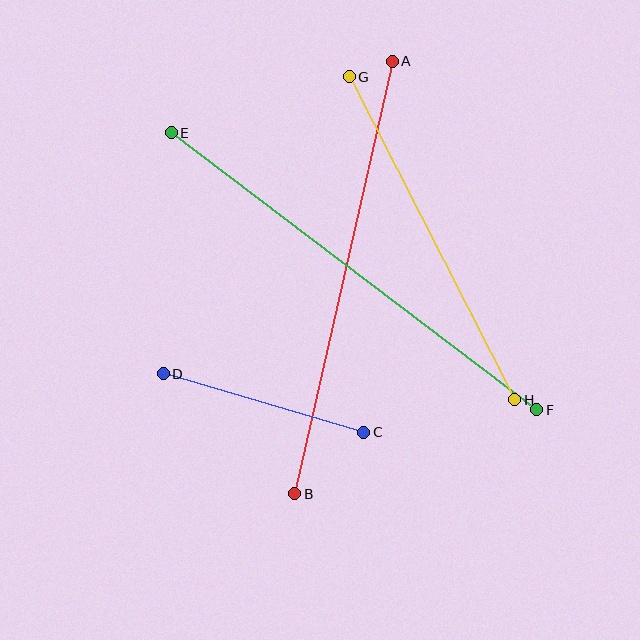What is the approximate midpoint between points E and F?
The midpoint is at approximately (354, 271) pixels.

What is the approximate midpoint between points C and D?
The midpoint is at approximately (264, 403) pixels.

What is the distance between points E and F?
The distance is approximately 459 pixels.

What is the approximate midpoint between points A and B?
The midpoint is at approximately (343, 277) pixels.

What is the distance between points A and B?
The distance is approximately 443 pixels.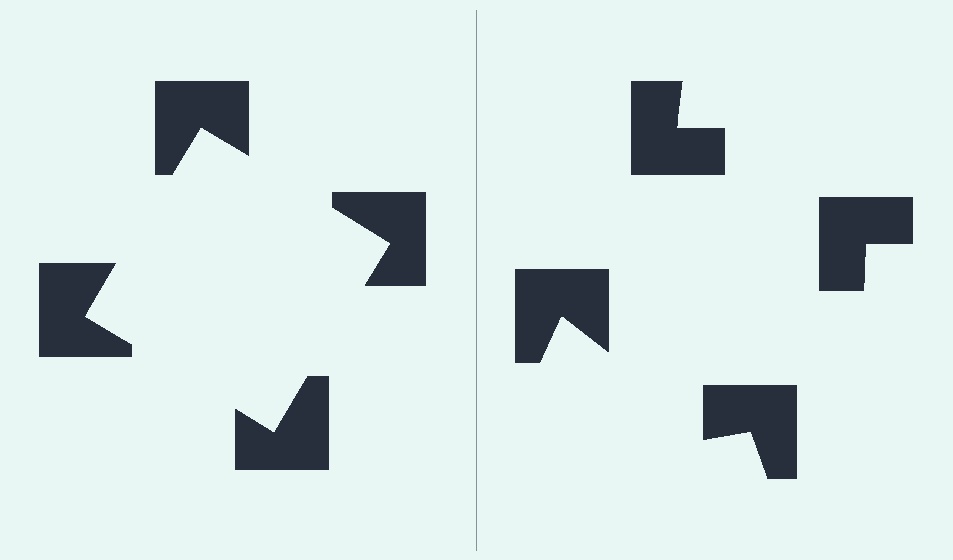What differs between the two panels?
The notched squares are positioned identically on both sides; only the wedge orientations differ. On the left they align to a square; on the right they are misaligned.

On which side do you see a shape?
An illusory square appears on the left side. On the right side the wedge cuts are rotated, so no coherent shape forms.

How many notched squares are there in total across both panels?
8 — 4 on each side.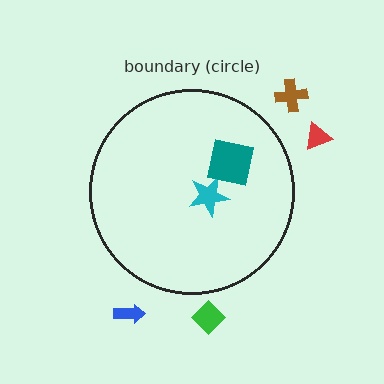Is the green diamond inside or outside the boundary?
Outside.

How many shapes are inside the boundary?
2 inside, 4 outside.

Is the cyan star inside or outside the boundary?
Inside.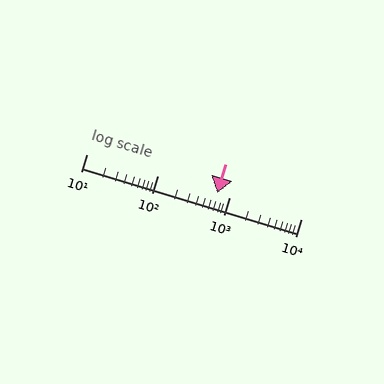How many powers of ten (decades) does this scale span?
The scale spans 3 decades, from 10 to 10000.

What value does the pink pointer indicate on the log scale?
The pointer indicates approximately 680.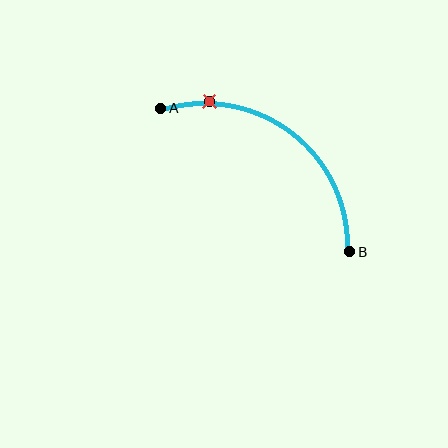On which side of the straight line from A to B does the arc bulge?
The arc bulges above and to the right of the straight line connecting A and B.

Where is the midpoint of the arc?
The arc midpoint is the point on the curve farthest from the straight line joining A and B. It sits above and to the right of that line.